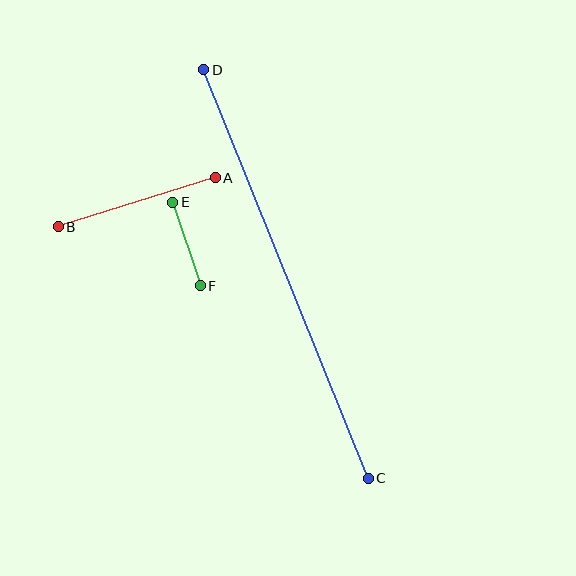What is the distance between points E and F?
The distance is approximately 88 pixels.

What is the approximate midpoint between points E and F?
The midpoint is at approximately (186, 244) pixels.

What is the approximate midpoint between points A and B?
The midpoint is at approximately (137, 202) pixels.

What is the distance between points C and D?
The distance is approximately 440 pixels.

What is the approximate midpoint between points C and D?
The midpoint is at approximately (286, 274) pixels.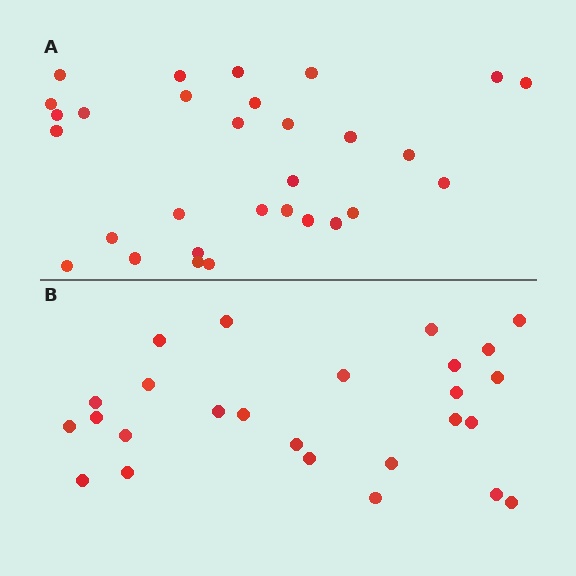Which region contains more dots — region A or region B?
Region A (the top region) has more dots.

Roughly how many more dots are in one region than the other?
Region A has about 4 more dots than region B.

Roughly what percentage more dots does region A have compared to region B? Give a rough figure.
About 15% more.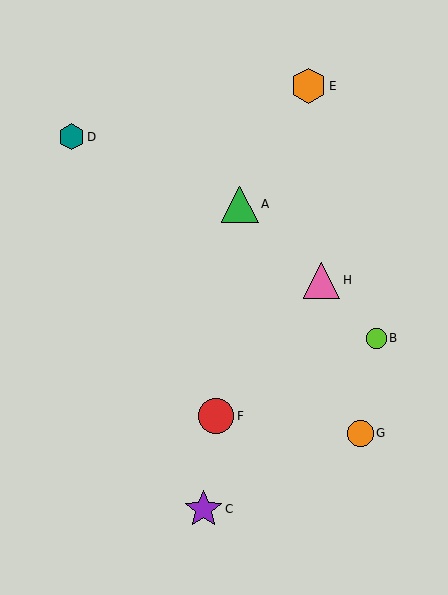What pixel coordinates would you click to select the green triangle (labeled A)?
Click at (240, 204) to select the green triangle A.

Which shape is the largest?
The purple star (labeled C) is the largest.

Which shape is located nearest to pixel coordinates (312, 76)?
The orange hexagon (labeled E) at (308, 86) is nearest to that location.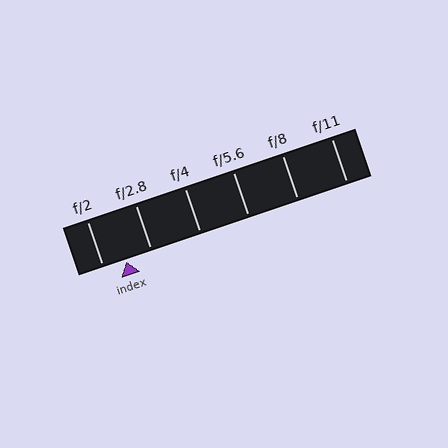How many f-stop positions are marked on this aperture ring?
There are 6 f-stop positions marked.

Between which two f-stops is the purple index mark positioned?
The index mark is between f/2 and f/2.8.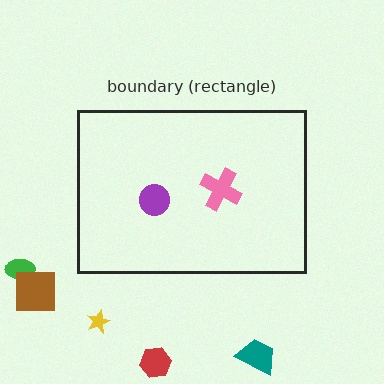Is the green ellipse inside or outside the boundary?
Outside.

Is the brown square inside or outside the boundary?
Outside.